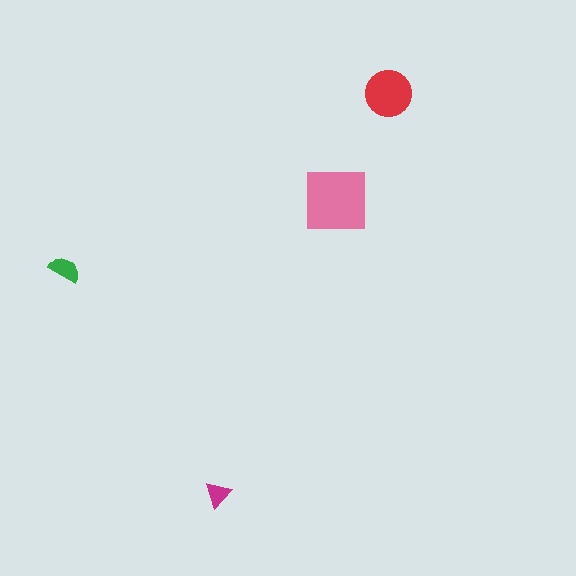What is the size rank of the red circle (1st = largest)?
2nd.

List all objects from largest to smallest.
The pink square, the red circle, the green semicircle, the magenta triangle.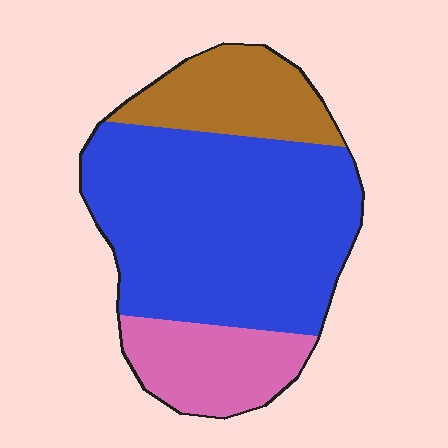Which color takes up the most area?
Blue, at roughly 60%.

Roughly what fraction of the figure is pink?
Pink covers about 20% of the figure.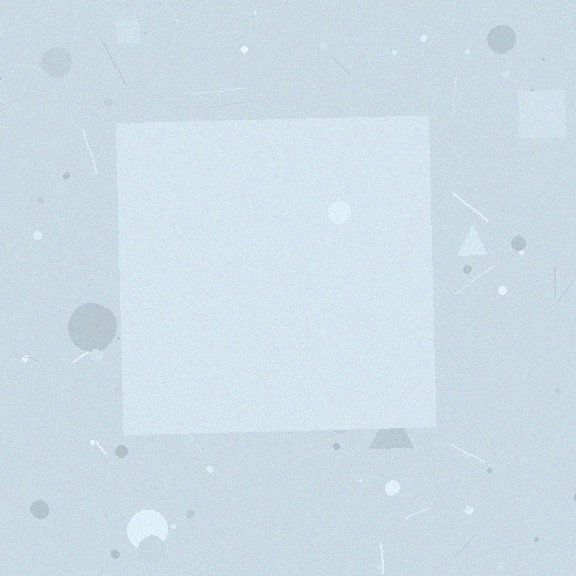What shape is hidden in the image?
A square is hidden in the image.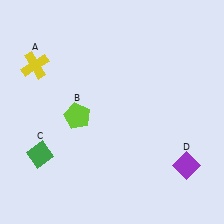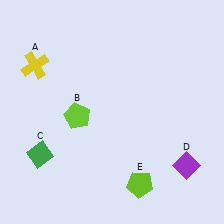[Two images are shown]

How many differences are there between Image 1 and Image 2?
There is 1 difference between the two images.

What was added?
A lime pentagon (E) was added in Image 2.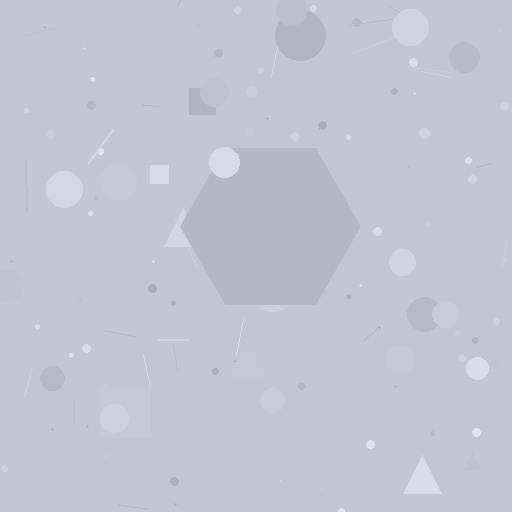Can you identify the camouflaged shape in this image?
The camouflaged shape is a hexagon.